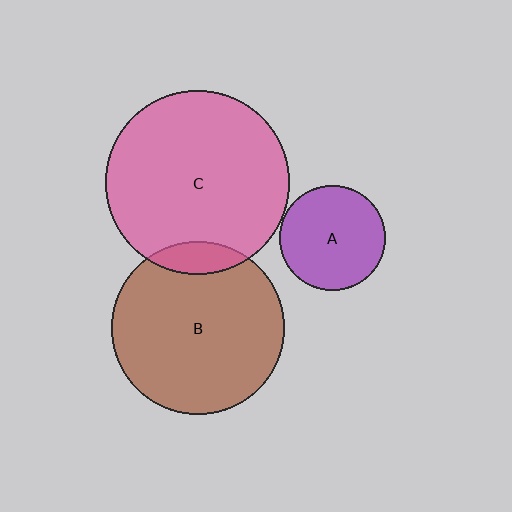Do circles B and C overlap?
Yes.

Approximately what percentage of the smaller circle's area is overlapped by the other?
Approximately 10%.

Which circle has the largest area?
Circle C (pink).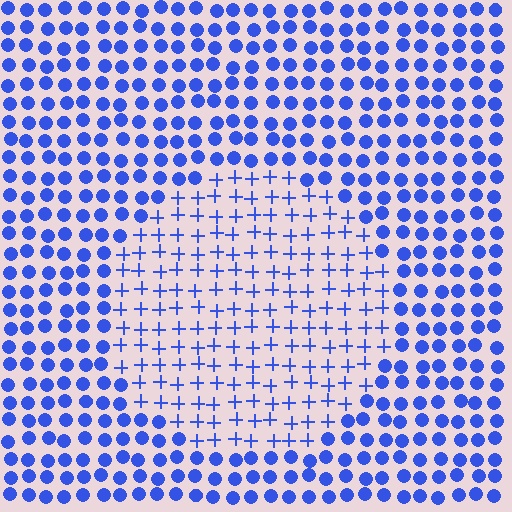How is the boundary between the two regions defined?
The boundary is defined by a change in element shape: plus signs inside vs. circles outside. All elements share the same color and spacing.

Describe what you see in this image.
The image is filled with small blue elements arranged in a uniform grid. A circle-shaped region contains plus signs, while the surrounding area contains circles. The boundary is defined purely by the change in element shape.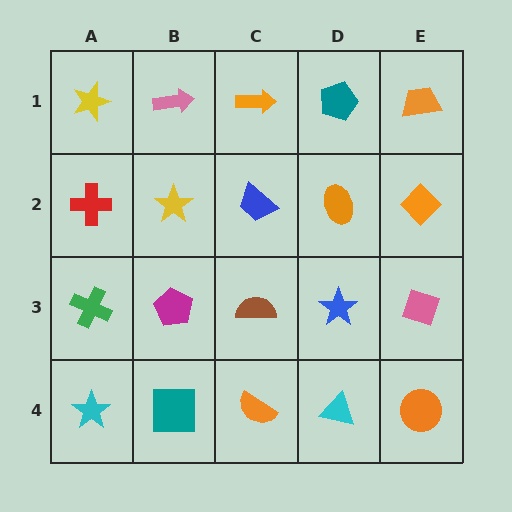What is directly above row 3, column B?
A yellow star.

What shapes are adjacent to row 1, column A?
A red cross (row 2, column A), a pink arrow (row 1, column B).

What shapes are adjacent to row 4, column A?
A green cross (row 3, column A), a teal square (row 4, column B).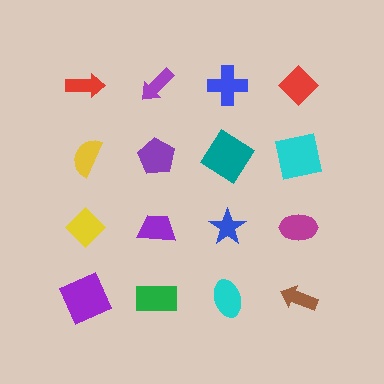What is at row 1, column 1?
A red arrow.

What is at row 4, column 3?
A cyan ellipse.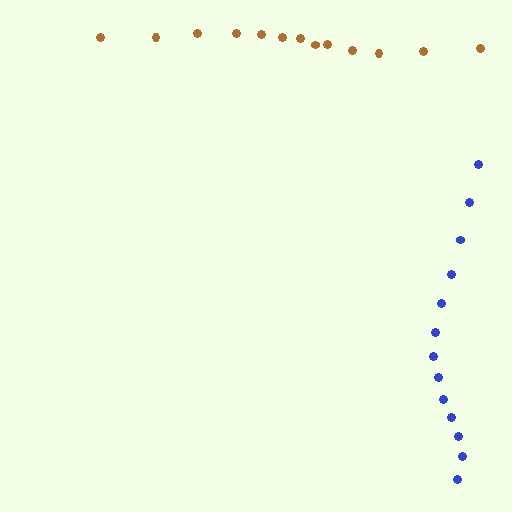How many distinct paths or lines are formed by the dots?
There are 2 distinct paths.